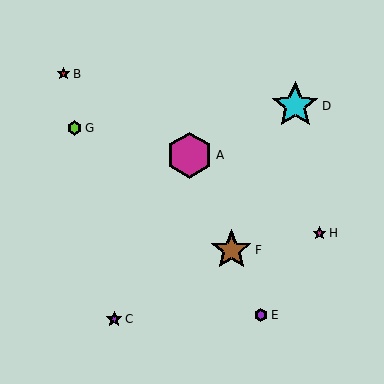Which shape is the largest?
The cyan star (labeled D) is the largest.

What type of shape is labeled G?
Shape G is a lime hexagon.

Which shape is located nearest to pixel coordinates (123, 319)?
The purple star (labeled C) at (114, 319) is nearest to that location.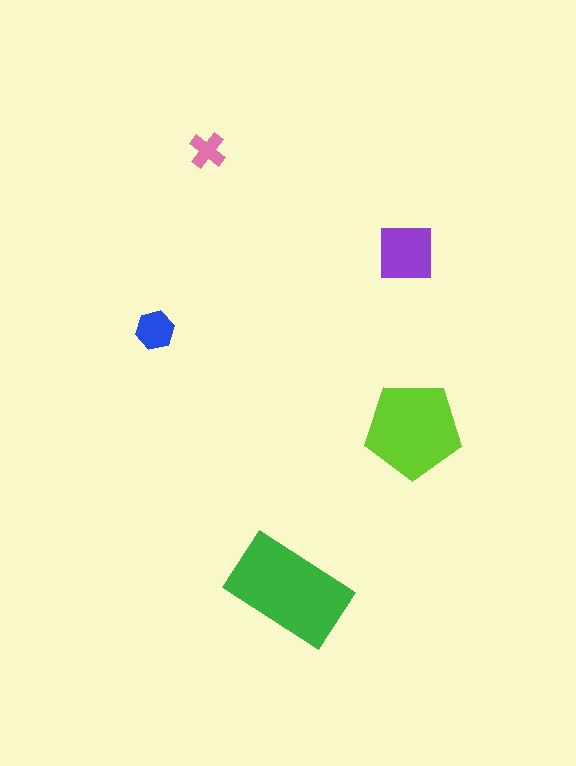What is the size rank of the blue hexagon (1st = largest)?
4th.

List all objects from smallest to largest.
The pink cross, the blue hexagon, the purple square, the lime pentagon, the green rectangle.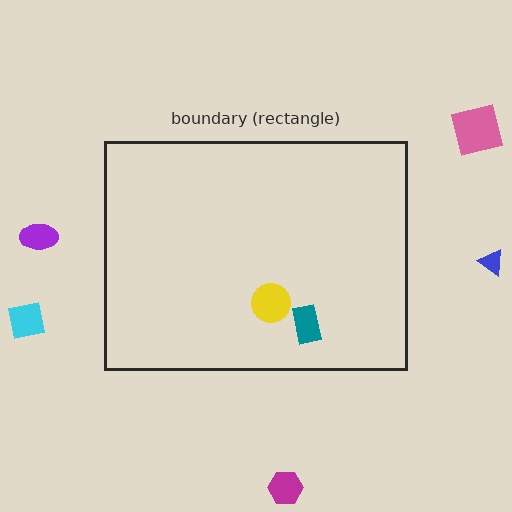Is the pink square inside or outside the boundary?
Outside.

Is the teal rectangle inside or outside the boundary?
Inside.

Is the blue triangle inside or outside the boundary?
Outside.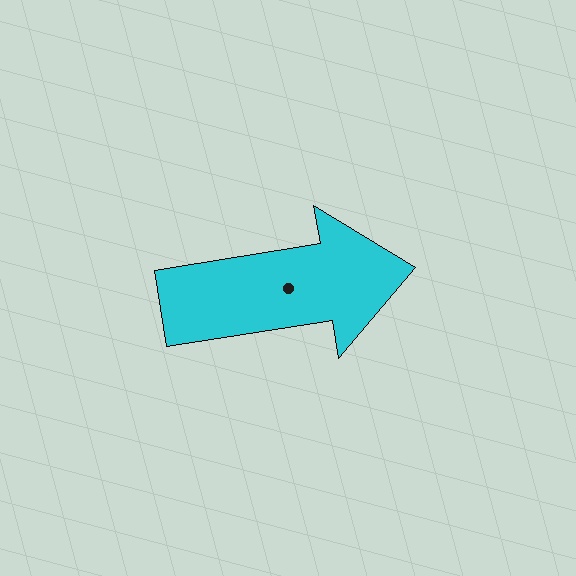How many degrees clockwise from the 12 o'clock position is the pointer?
Approximately 81 degrees.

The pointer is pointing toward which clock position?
Roughly 3 o'clock.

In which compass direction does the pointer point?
East.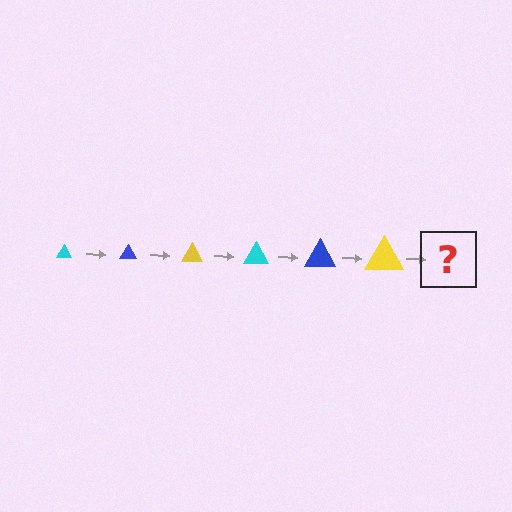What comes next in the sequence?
The next element should be a cyan triangle, larger than the previous one.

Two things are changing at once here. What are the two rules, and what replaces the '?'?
The two rules are that the triangle grows larger each step and the color cycles through cyan, blue, and yellow. The '?' should be a cyan triangle, larger than the previous one.